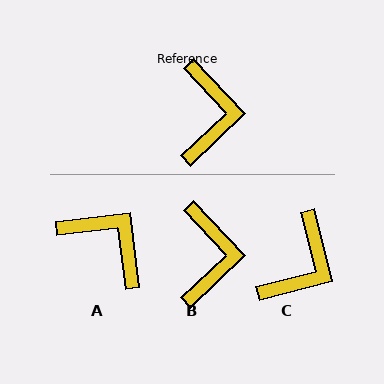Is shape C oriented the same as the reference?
No, it is off by about 29 degrees.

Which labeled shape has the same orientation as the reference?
B.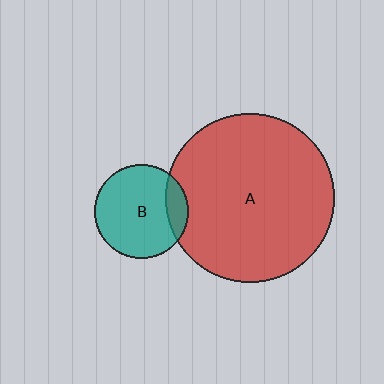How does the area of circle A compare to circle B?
Approximately 3.2 times.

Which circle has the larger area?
Circle A (red).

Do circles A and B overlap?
Yes.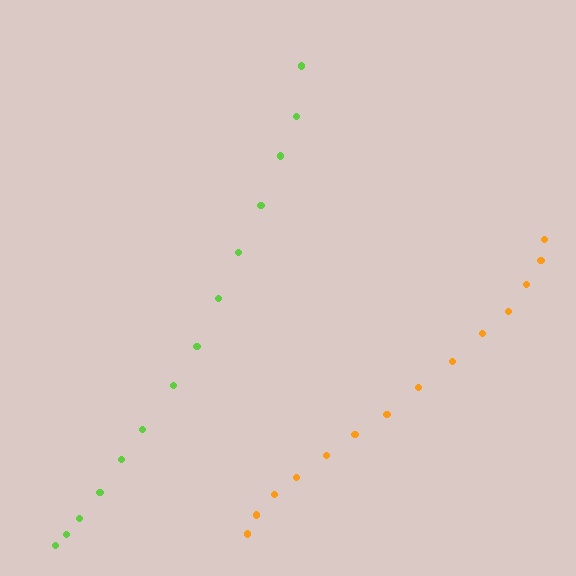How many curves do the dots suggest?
There are 2 distinct paths.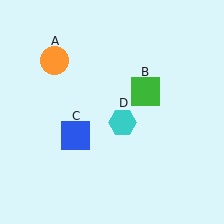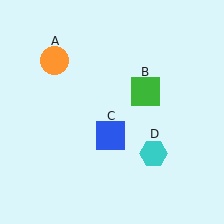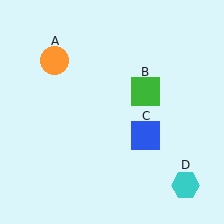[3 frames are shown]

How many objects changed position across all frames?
2 objects changed position: blue square (object C), cyan hexagon (object D).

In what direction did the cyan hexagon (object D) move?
The cyan hexagon (object D) moved down and to the right.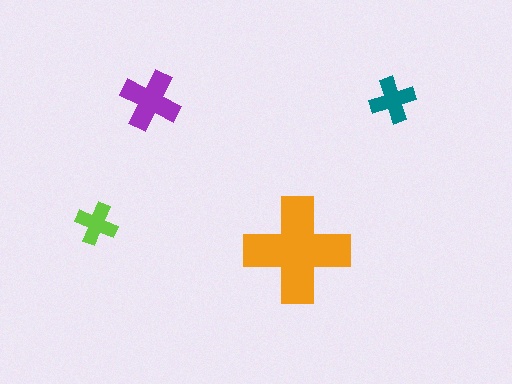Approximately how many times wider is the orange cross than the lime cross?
About 2.5 times wider.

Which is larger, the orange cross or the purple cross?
The orange one.